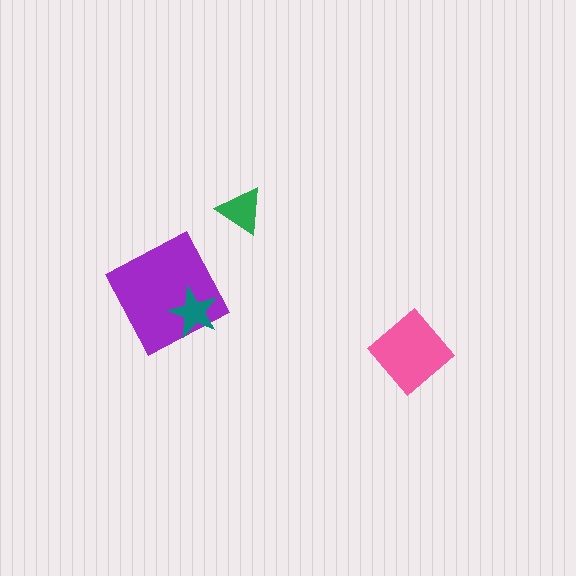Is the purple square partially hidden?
Yes, it is partially covered by another shape.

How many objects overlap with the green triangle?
0 objects overlap with the green triangle.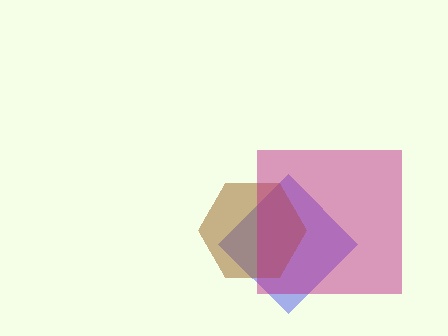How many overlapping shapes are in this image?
There are 3 overlapping shapes in the image.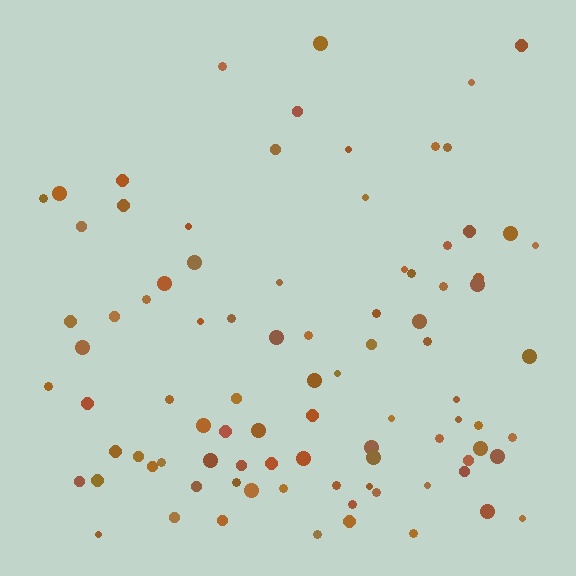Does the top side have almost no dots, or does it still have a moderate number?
Still a moderate number, just noticeably fewer than the bottom.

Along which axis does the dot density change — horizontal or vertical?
Vertical.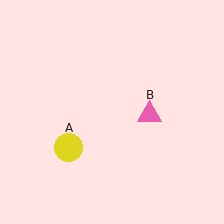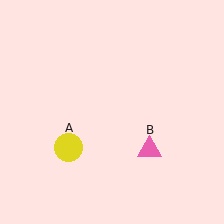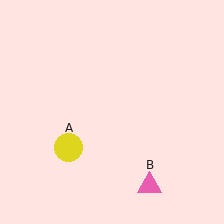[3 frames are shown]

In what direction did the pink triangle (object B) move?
The pink triangle (object B) moved down.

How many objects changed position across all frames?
1 object changed position: pink triangle (object B).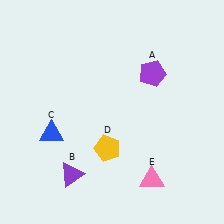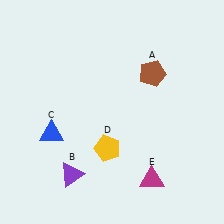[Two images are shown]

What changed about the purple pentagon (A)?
In Image 1, A is purple. In Image 2, it changed to brown.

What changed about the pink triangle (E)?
In Image 1, E is pink. In Image 2, it changed to magenta.